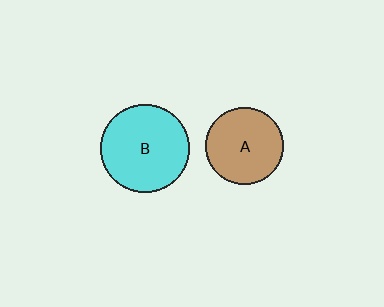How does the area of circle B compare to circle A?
Approximately 1.3 times.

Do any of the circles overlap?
No, none of the circles overlap.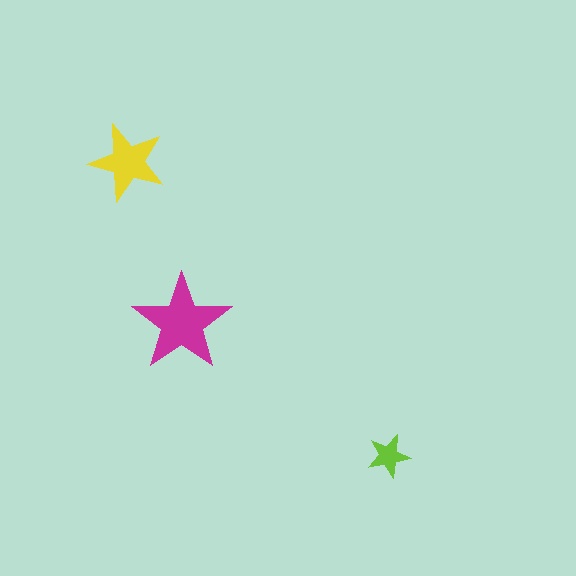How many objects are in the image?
There are 3 objects in the image.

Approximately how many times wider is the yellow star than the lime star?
About 2 times wider.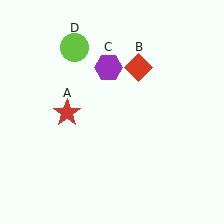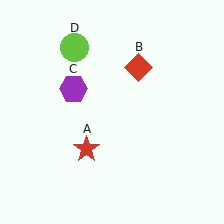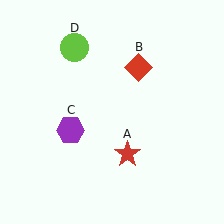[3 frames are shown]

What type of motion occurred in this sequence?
The red star (object A), purple hexagon (object C) rotated counterclockwise around the center of the scene.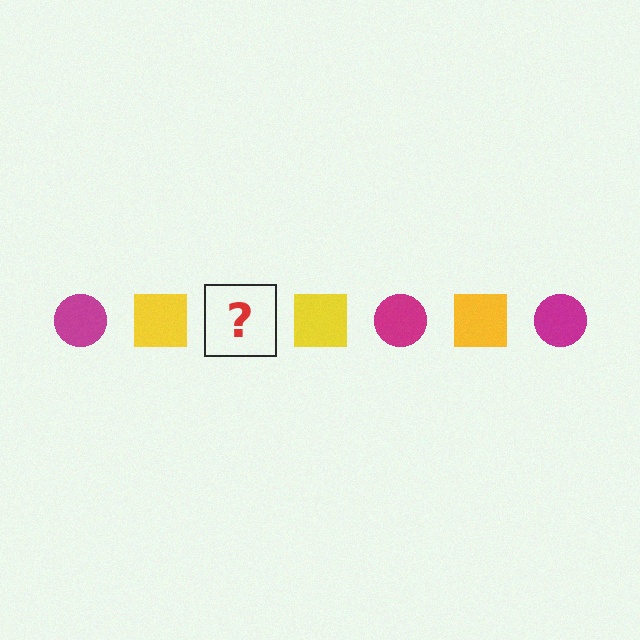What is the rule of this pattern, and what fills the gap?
The rule is that the pattern alternates between magenta circle and yellow square. The gap should be filled with a magenta circle.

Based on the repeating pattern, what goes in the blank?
The blank should be a magenta circle.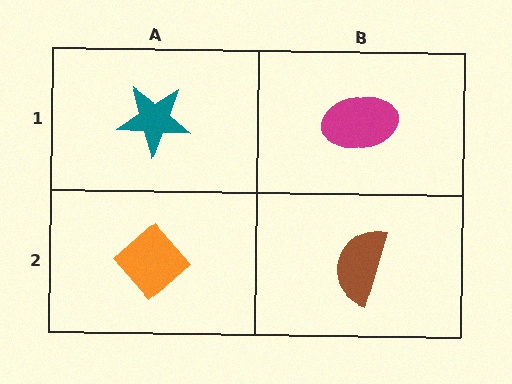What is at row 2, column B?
A brown semicircle.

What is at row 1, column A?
A teal star.